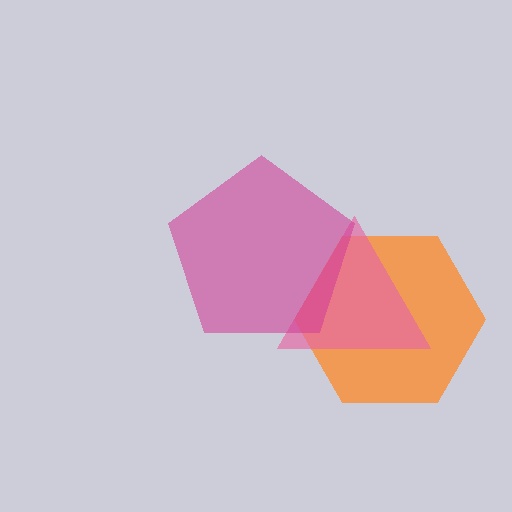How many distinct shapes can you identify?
There are 3 distinct shapes: an orange hexagon, a pink triangle, a magenta pentagon.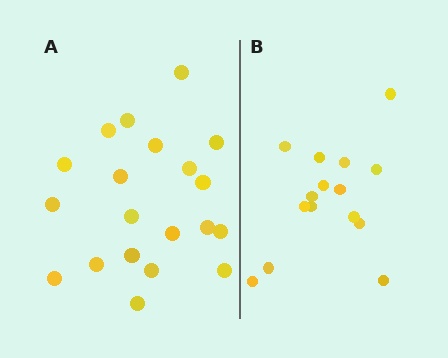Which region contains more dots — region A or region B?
Region A (the left region) has more dots.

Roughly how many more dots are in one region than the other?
Region A has about 5 more dots than region B.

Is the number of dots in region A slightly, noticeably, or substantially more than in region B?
Region A has noticeably more, but not dramatically so. The ratio is roughly 1.3 to 1.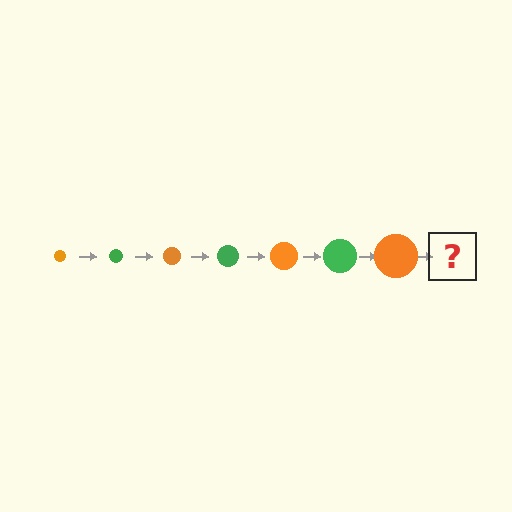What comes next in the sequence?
The next element should be a green circle, larger than the previous one.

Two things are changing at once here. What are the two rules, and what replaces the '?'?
The two rules are that the circle grows larger each step and the color cycles through orange and green. The '?' should be a green circle, larger than the previous one.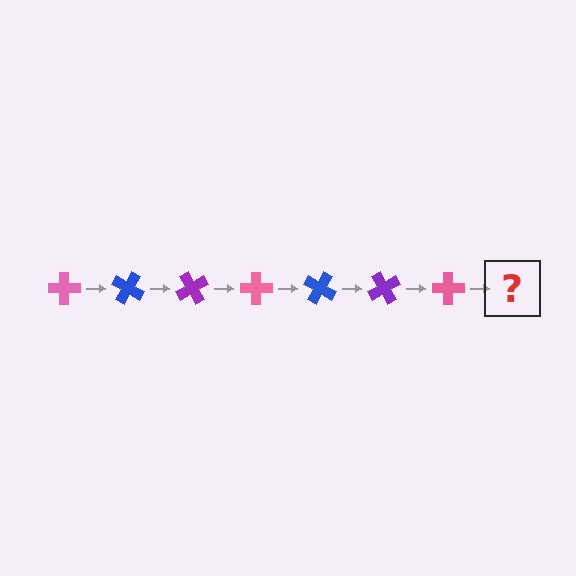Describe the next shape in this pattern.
It should be a blue cross, rotated 210 degrees from the start.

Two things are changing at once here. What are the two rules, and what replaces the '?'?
The two rules are that it rotates 30 degrees each step and the color cycles through pink, blue, and purple. The '?' should be a blue cross, rotated 210 degrees from the start.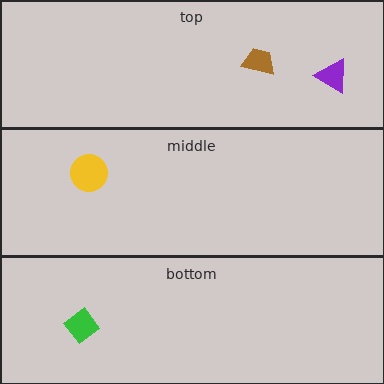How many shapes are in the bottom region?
1.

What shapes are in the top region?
The purple triangle, the brown trapezoid.